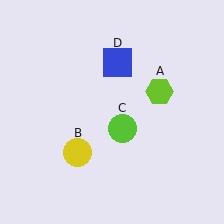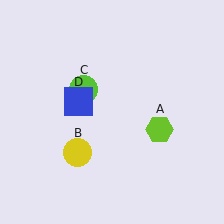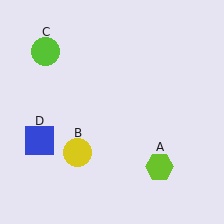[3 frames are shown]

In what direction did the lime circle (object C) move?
The lime circle (object C) moved up and to the left.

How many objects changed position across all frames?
3 objects changed position: lime hexagon (object A), lime circle (object C), blue square (object D).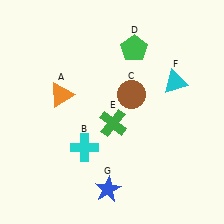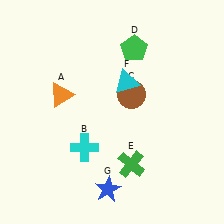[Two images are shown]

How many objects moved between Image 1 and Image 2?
2 objects moved between the two images.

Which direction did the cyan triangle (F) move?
The cyan triangle (F) moved left.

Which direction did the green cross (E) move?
The green cross (E) moved down.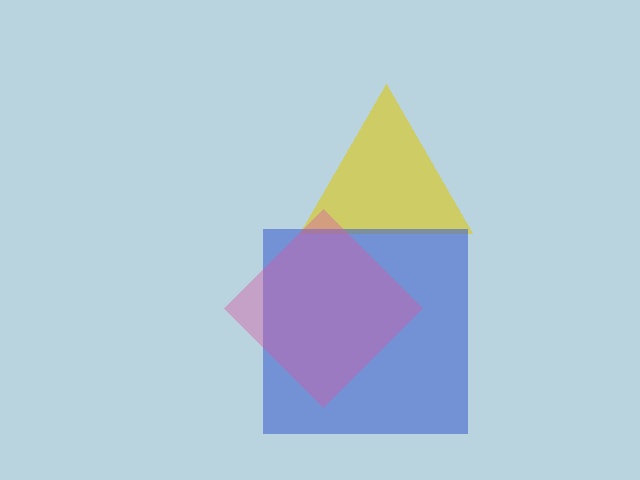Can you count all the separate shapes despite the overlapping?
Yes, there are 3 separate shapes.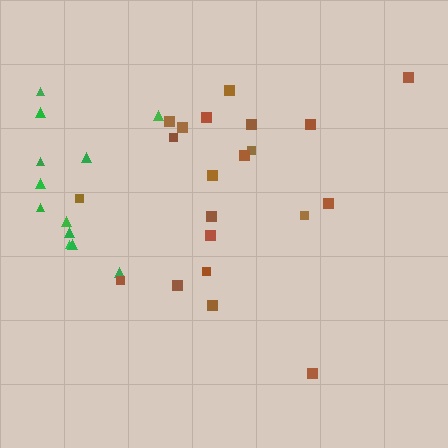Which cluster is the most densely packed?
Green.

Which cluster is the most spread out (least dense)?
Brown.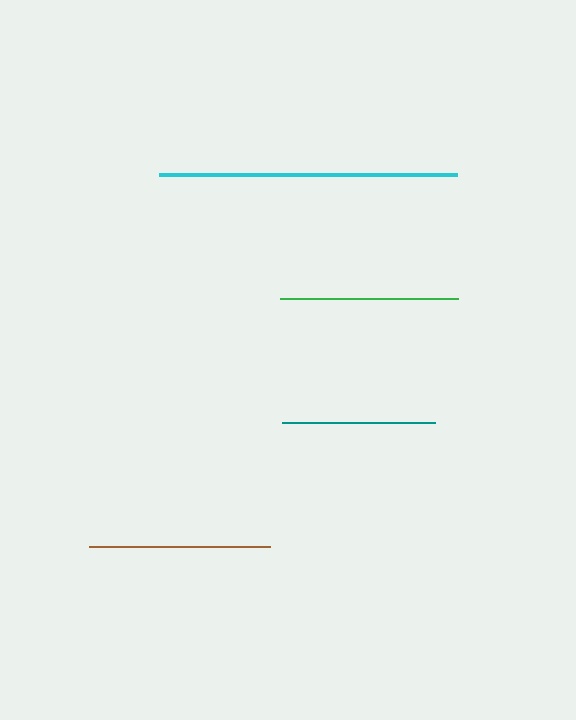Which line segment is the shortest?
The teal line is the shortest at approximately 153 pixels.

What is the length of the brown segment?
The brown segment is approximately 181 pixels long.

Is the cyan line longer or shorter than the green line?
The cyan line is longer than the green line.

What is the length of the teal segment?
The teal segment is approximately 153 pixels long.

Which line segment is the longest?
The cyan line is the longest at approximately 298 pixels.